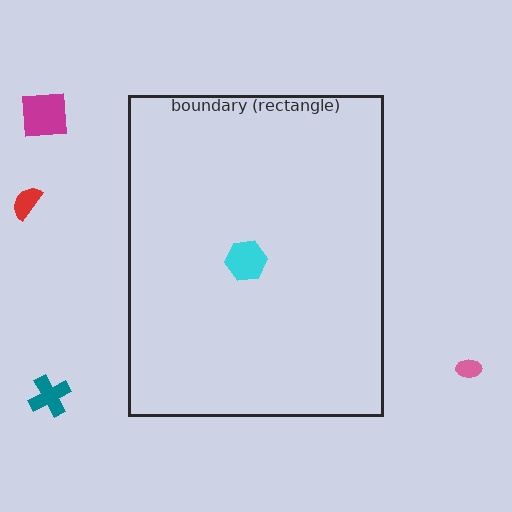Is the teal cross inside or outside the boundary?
Outside.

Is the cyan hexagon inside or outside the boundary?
Inside.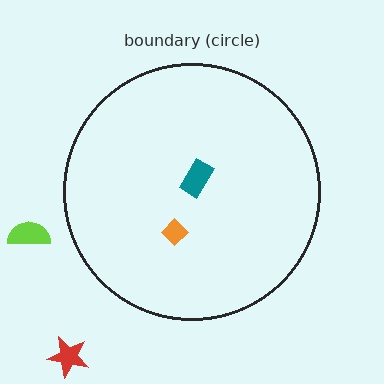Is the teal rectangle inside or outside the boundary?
Inside.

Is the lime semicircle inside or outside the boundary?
Outside.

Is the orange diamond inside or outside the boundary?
Inside.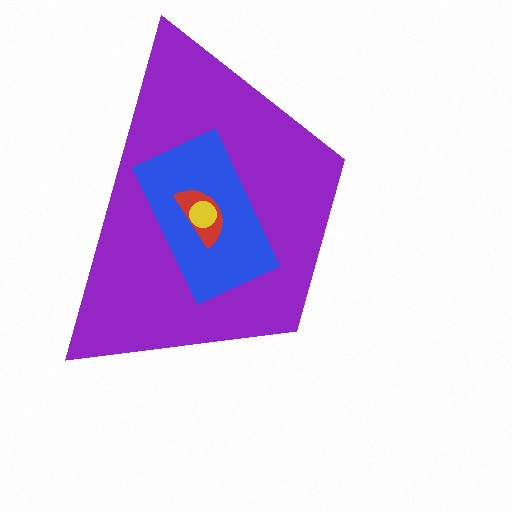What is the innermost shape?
The yellow circle.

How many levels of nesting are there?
4.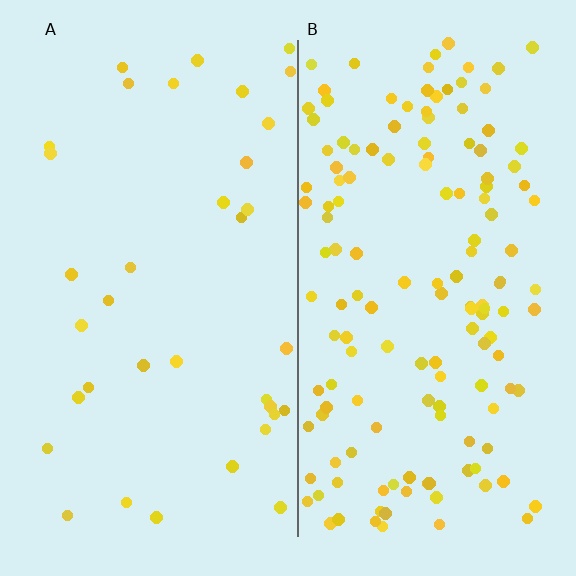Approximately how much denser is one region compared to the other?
Approximately 4.1× — region B over region A.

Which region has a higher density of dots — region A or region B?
B (the right).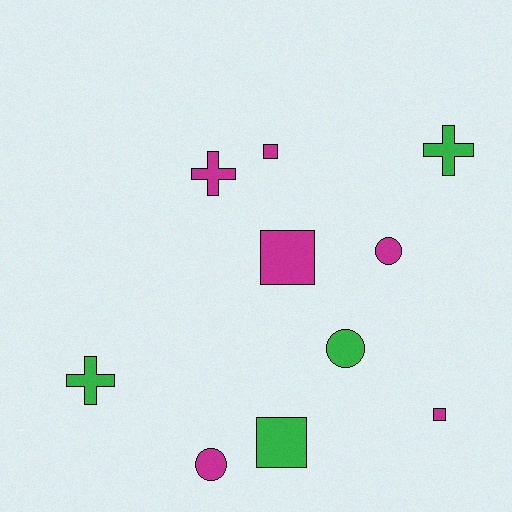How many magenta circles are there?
There are 2 magenta circles.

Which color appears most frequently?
Magenta, with 6 objects.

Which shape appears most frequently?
Square, with 4 objects.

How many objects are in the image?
There are 10 objects.